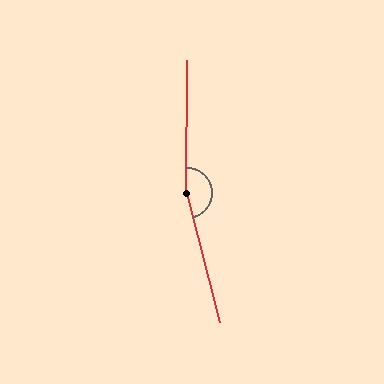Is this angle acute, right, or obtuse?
It is obtuse.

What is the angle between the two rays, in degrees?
Approximately 166 degrees.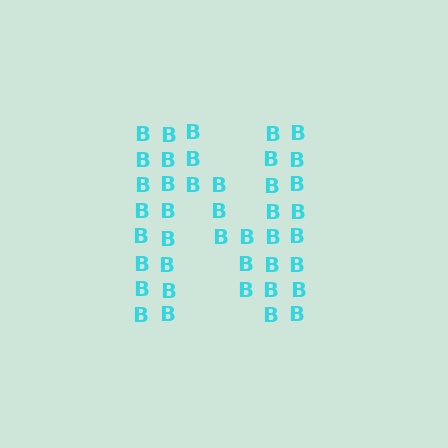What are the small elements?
The small elements are letter B's.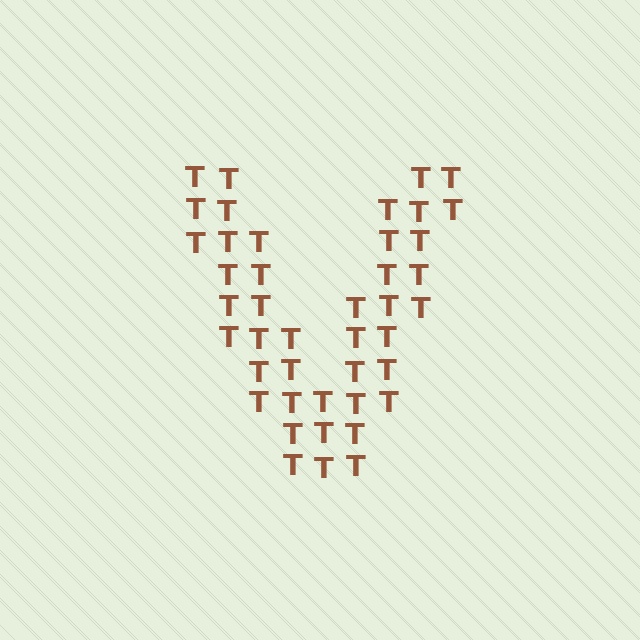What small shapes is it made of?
It is made of small letter T's.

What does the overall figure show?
The overall figure shows the letter V.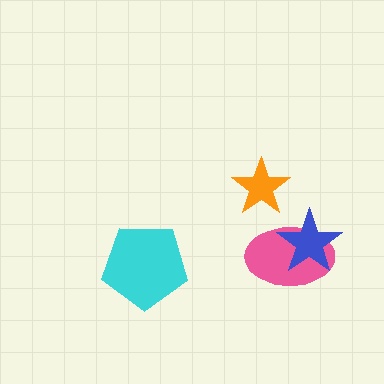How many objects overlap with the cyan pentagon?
0 objects overlap with the cyan pentagon.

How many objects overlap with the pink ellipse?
1 object overlaps with the pink ellipse.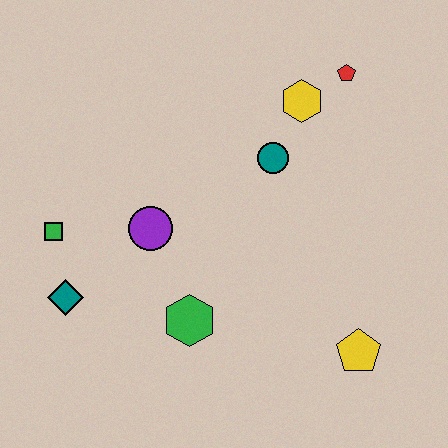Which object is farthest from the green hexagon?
The red pentagon is farthest from the green hexagon.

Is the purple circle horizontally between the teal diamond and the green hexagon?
Yes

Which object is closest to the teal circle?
The yellow hexagon is closest to the teal circle.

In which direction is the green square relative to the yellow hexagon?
The green square is to the left of the yellow hexagon.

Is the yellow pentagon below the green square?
Yes